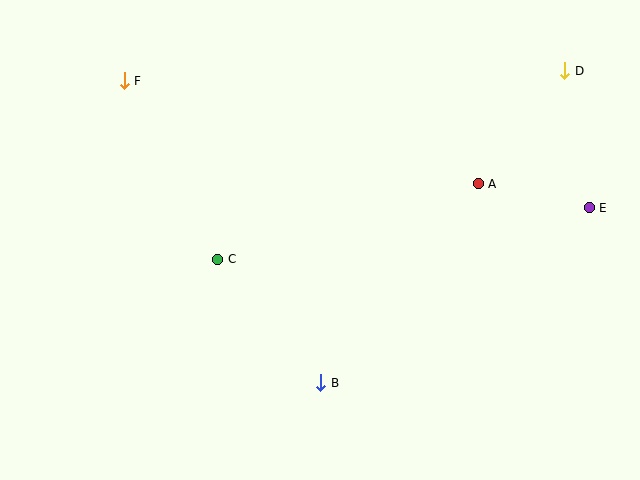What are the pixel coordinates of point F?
Point F is at (124, 81).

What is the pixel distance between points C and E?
The distance between C and E is 375 pixels.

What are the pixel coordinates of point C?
Point C is at (218, 259).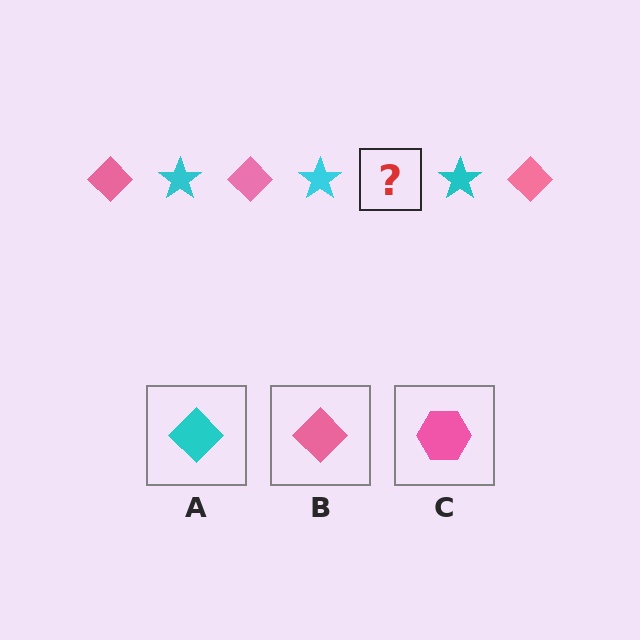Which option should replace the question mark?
Option B.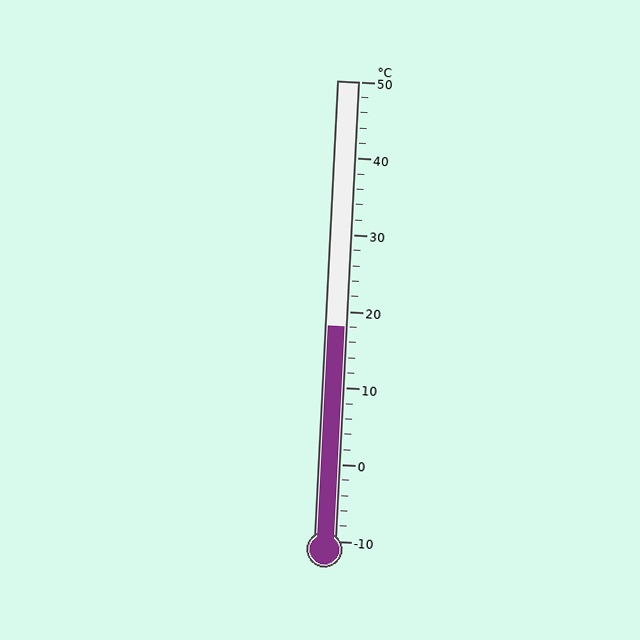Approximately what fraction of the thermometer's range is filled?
The thermometer is filled to approximately 45% of its range.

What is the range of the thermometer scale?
The thermometer scale ranges from -10°C to 50°C.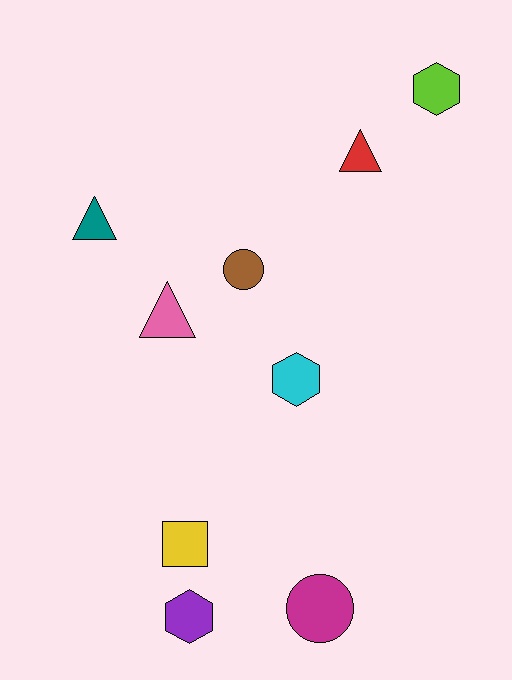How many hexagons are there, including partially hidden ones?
There are 3 hexagons.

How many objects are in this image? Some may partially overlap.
There are 9 objects.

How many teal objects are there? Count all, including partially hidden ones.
There is 1 teal object.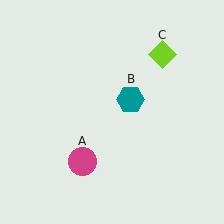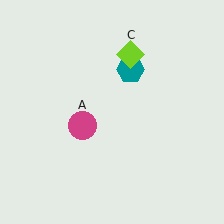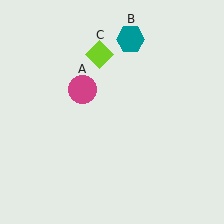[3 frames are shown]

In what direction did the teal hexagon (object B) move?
The teal hexagon (object B) moved up.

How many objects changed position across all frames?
3 objects changed position: magenta circle (object A), teal hexagon (object B), lime diamond (object C).